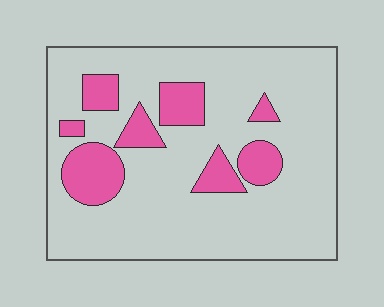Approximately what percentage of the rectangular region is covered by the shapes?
Approximately 20%.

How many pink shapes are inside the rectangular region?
8.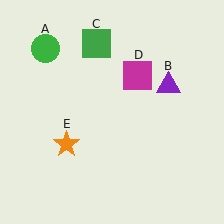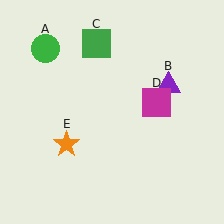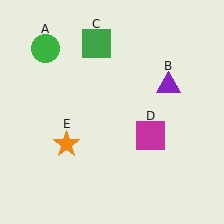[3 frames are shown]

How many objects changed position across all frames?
1 object changed position: magenta square (object D).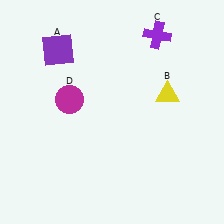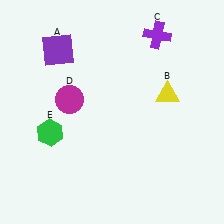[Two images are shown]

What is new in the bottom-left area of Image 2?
A green hexagon (E) was added in the bottom-left area of Image 2.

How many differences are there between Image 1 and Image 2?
There is 1 difference between the two images.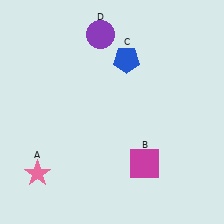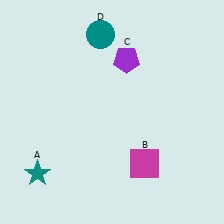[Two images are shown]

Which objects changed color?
A changed from pink to teal. C changed from blue to purple. D changed from purple to teal.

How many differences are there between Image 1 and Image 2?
There are 3 differences between the two images.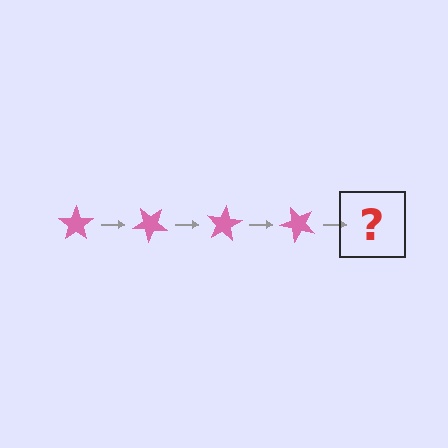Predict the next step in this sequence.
The next step is a pink star rotated 160 degrees.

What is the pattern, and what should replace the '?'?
The pattern is that the star rotates 40 degrees each step. The '?' should be a pink star rotated 160 degrees.